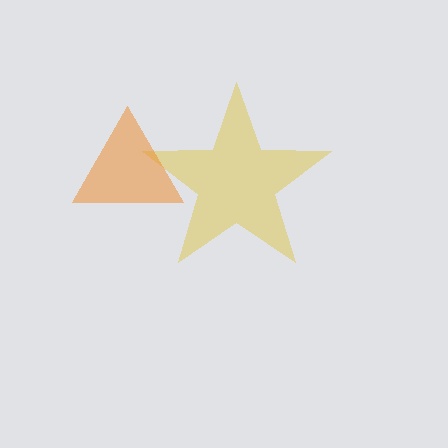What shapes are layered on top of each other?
The layered shapes are: a yellow star, an orange triangle.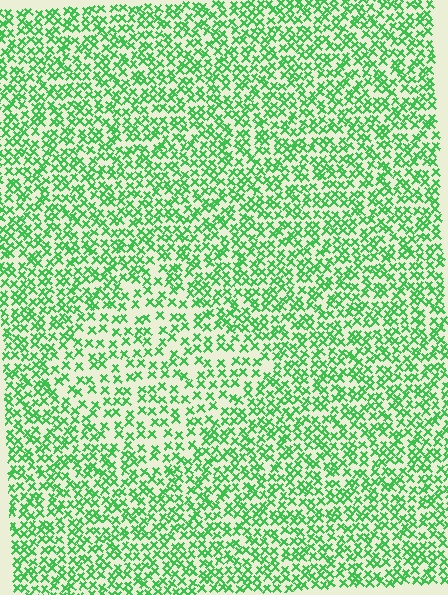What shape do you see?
I see a diamond.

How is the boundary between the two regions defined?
The boundary is defined by a change in element density (approximately 1.6x ratio). All elements are the same color, size, and shape.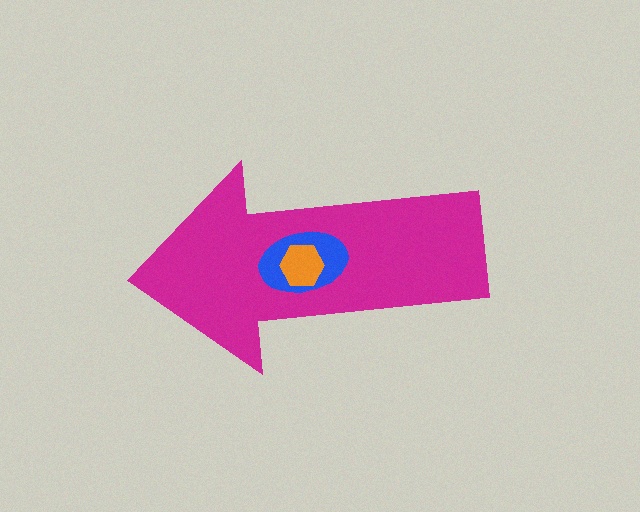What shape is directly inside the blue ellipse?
The orange hexagon.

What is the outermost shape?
The magenta arrow.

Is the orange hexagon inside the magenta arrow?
Yes.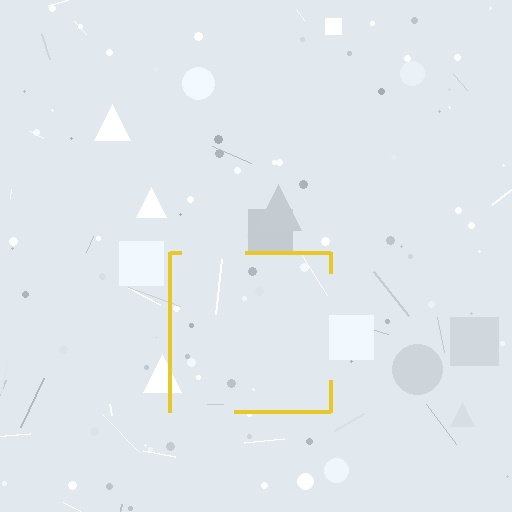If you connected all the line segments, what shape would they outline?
They would outline a square.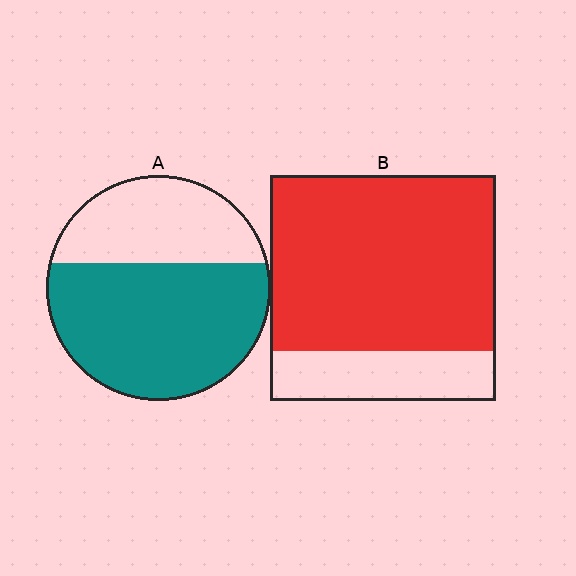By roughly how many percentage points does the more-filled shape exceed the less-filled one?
By roughly 15 percentage points (B over A).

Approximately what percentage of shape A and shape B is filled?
A is approximately 65% and B is approximately 80%.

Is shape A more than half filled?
Yes.